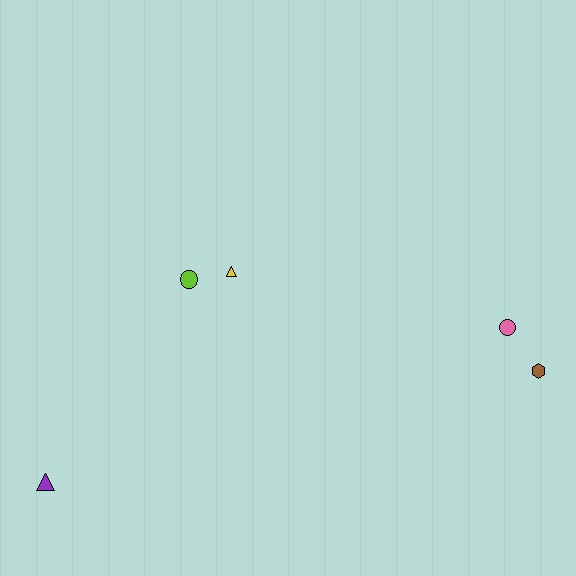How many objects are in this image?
There are 5 objects.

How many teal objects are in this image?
There are no teal objects.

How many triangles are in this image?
There are 2 triangles.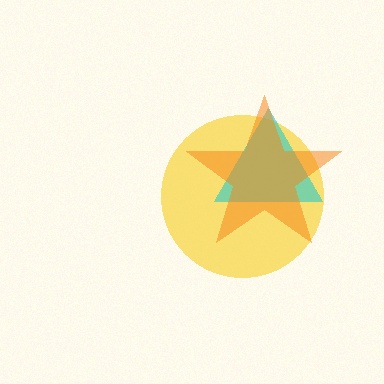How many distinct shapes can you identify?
There are 3 distinct shapes: a yellow circle, a cyan triangle, an orange star.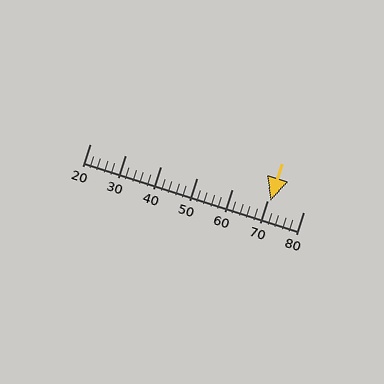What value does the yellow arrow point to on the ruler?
The yellow arrow points to approximately 71.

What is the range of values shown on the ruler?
The ruler shows values from 20 to 80.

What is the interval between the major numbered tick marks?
The major tick marks are spaced 10 units apart.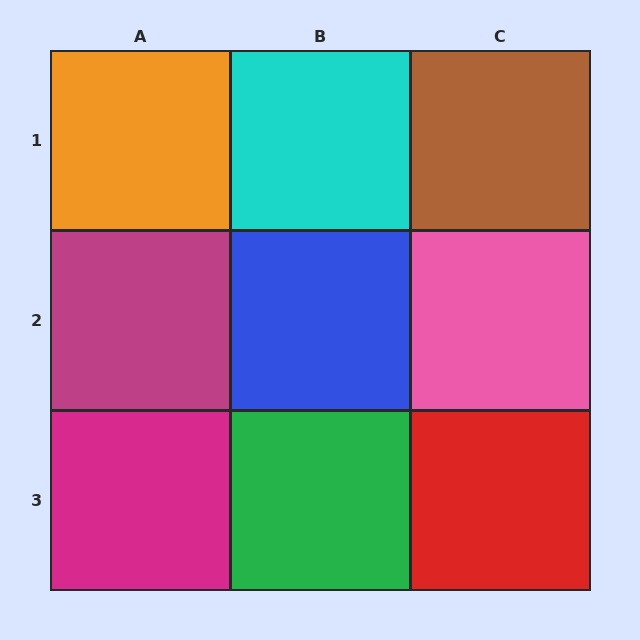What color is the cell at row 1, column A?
Orange.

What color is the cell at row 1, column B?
Cyan.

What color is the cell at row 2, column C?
Pink.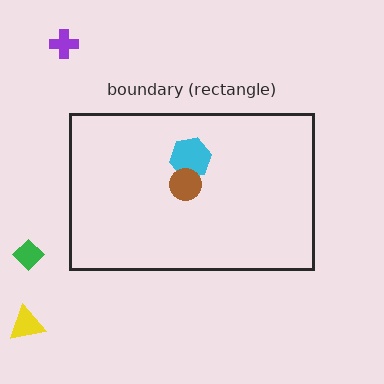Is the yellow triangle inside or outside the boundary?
Outside.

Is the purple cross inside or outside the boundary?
Outside.